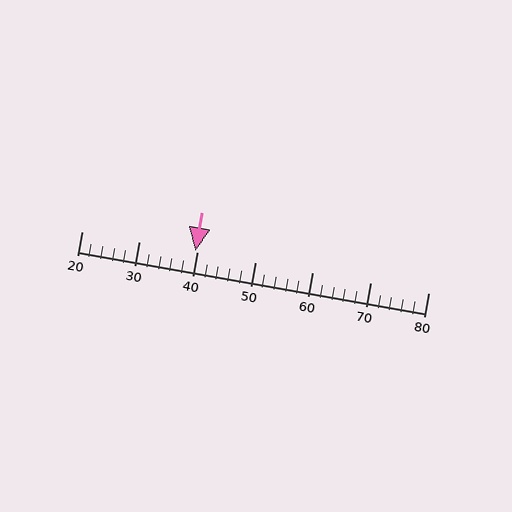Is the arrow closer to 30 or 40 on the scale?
The arrow is closer to 40.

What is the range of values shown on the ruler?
The ruler shows values from 20 to 80.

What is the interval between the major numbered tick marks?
The major tick marks are spaced 10 units apart.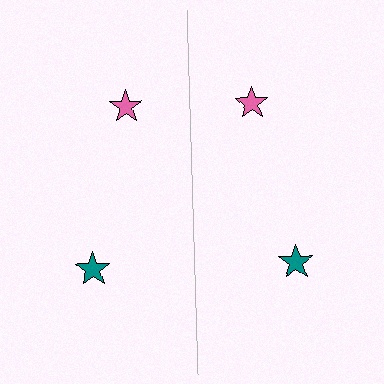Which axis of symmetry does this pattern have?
The pattern has a vertical axis of symmetry running through the center of the image.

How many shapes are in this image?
There are 4 shapes in this image.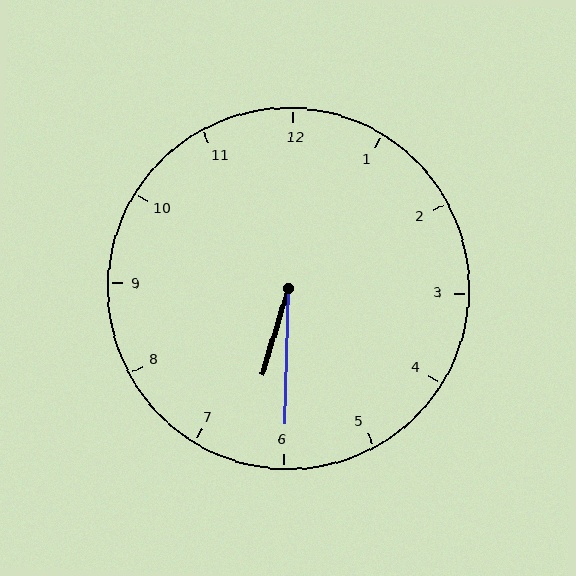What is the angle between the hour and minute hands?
Approximately 15 degrees.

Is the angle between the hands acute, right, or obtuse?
It is acute.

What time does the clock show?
6:30.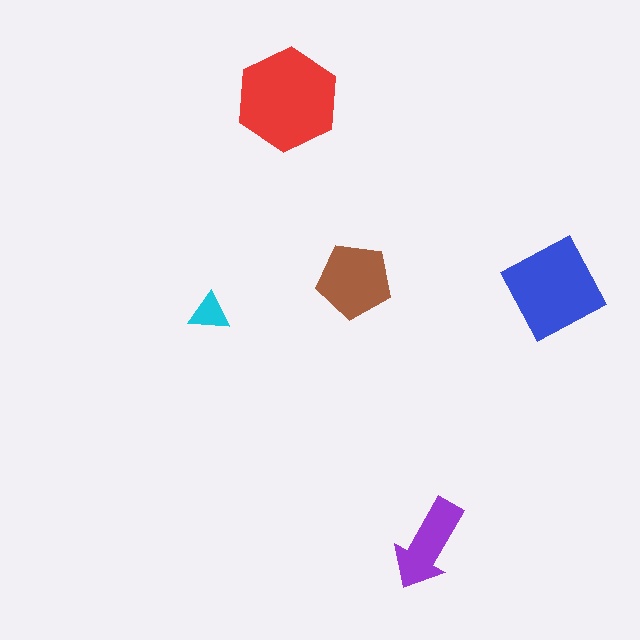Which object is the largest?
The red hexagon.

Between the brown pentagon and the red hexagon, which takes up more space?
The red hexagon.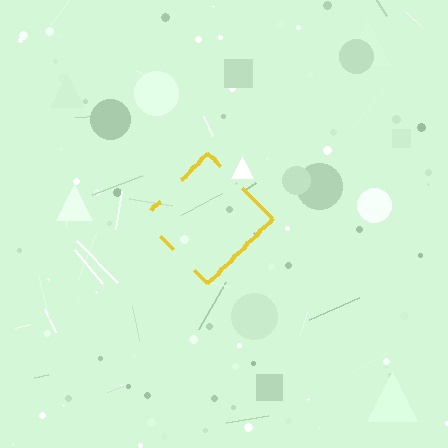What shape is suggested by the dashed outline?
The dashed outline suggests a diamond.